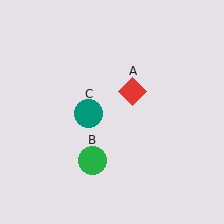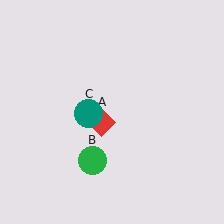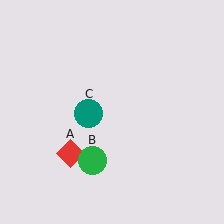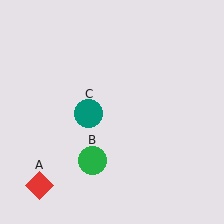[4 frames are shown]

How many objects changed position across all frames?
1 object changed position: red diamond (object A).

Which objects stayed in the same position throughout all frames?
Green circle (object B) and teal circle (object C) remained stationary.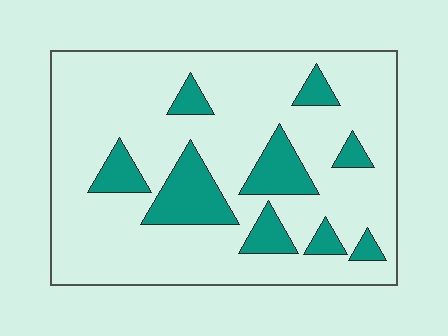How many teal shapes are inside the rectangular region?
9.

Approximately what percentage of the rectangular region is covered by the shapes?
Approximately 20%.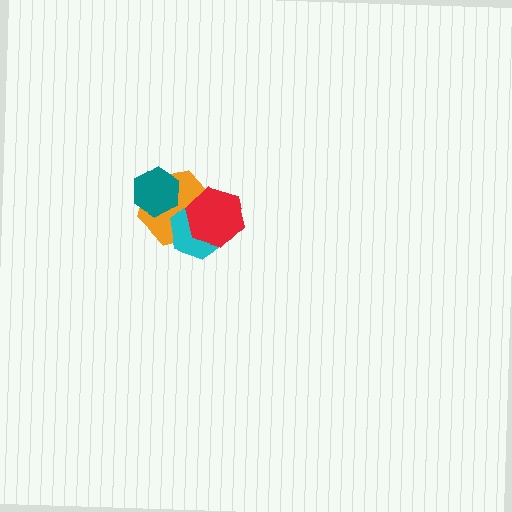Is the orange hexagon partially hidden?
Yes, it is partially covered by another shape.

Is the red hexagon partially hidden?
No, no other shape covers it.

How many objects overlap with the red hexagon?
2 objects overlap with the red hexagon.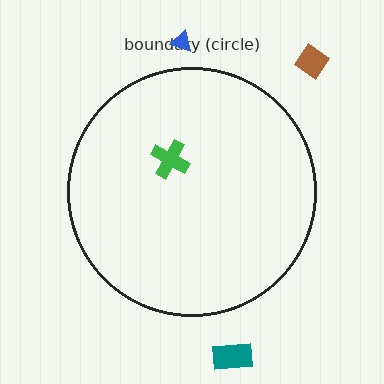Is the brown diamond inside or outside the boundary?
Outside.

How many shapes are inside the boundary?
1 inside, 3 outside.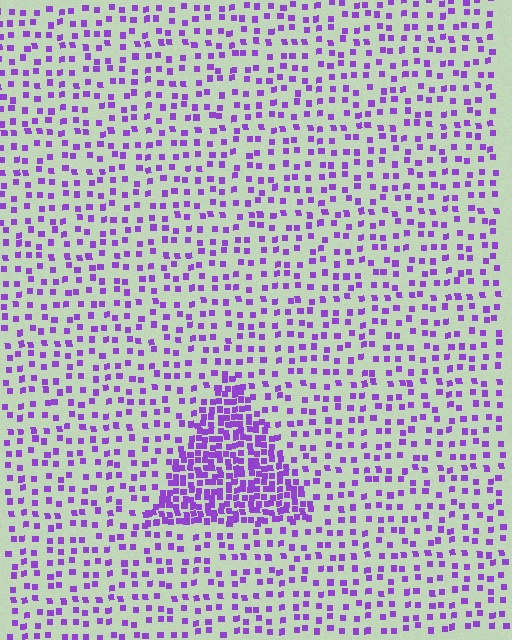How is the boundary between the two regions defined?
The boundary is defined by a change in element density (approximately 2.8x ratio). All elements are the same color, size, and shape.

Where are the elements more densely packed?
The elements are more densely packed inside the triangle boundary.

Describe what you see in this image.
The image contains small purple elements arranged at two different densities. A triangle-shaped region is visible where the elements are more densely packed than the surrounding area.